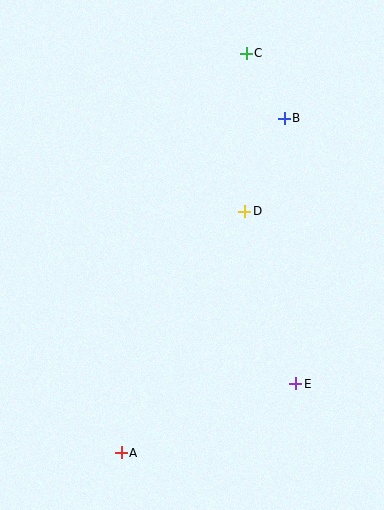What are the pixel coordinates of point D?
Point D is at (245, 212).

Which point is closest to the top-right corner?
Point C is closest to the top-right corner.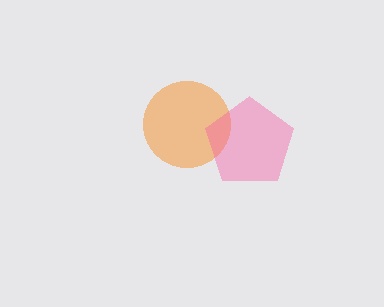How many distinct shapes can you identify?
There are 2 distinct shapes: an orange circle, a pink pentagon.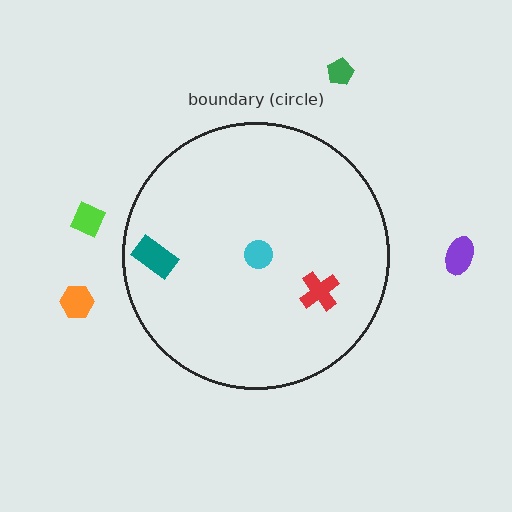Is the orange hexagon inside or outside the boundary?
Outside.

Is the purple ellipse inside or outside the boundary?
Outside.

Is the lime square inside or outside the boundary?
Outside.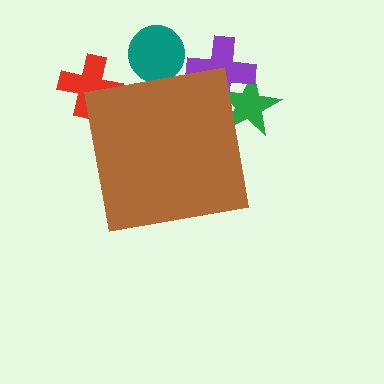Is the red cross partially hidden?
Yes, the red cross is partially hidden behind the brown square.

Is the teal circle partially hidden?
Yes, the teal circle is partially hidden behind the brown square.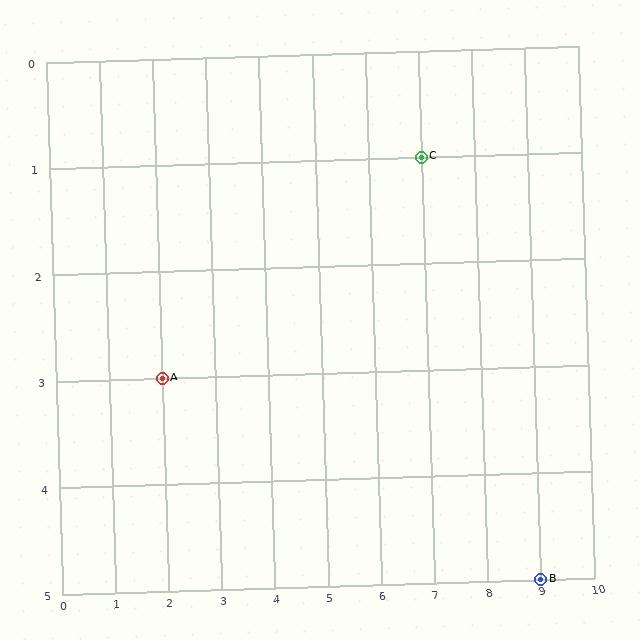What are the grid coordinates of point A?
Point A is at grid coordinates (2, 3).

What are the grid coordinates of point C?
Point C is at grid coordinates (7, 1).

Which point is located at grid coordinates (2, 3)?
Point A is at (2, 3).